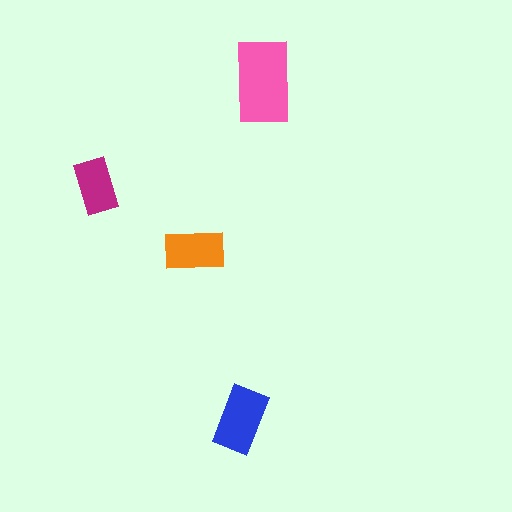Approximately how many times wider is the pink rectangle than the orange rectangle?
About 1.5 times wider.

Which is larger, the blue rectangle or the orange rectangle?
The blue one.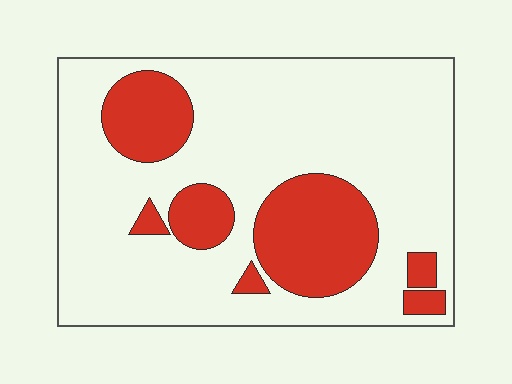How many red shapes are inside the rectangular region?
7.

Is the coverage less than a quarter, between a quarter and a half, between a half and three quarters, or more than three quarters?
Less than a quarter.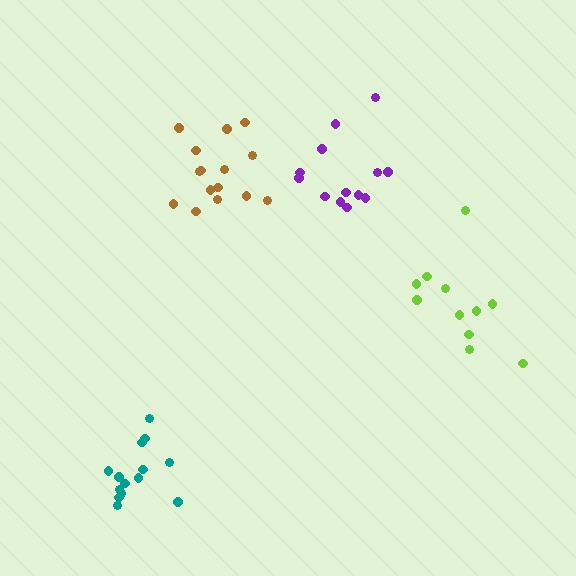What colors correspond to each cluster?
The clusters are colored: brown, purple, lime, teal.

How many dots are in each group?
Group 1: 15 dots, Group 2: 13 dots, Group 3: 11 dots, Group 4: 14 dots (53 total).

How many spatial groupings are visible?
There are 4 spatial groupings.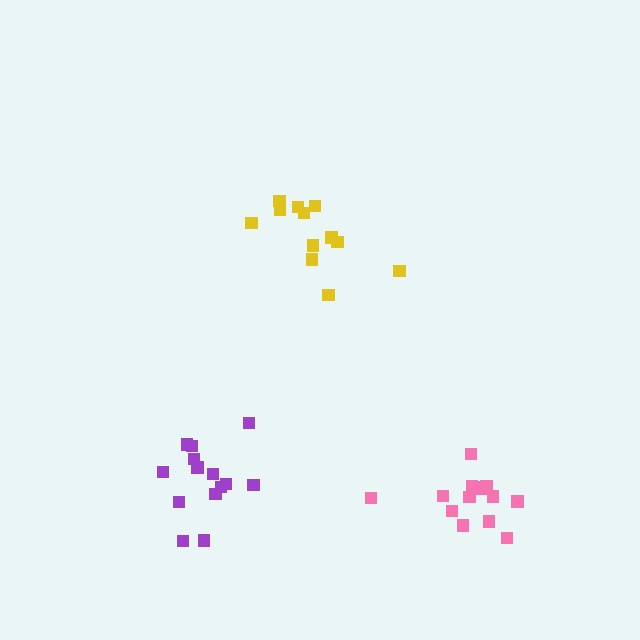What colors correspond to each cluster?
The clusters are colored: yellow, pink, purple.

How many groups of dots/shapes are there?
There are 3 groups.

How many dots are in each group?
Group 1: 12 dots, Group 2: 14 dots, Group 3: 14 dots (40 total).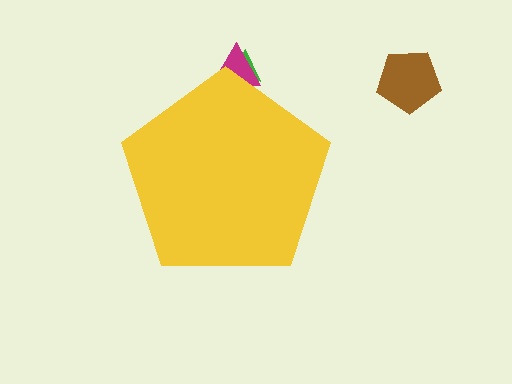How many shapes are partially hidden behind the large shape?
2 shapes are partially hidden.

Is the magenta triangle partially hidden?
Yes, the magenta triangle is partially hidden behind the yellow pentagon.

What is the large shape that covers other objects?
A yellow pentagon.